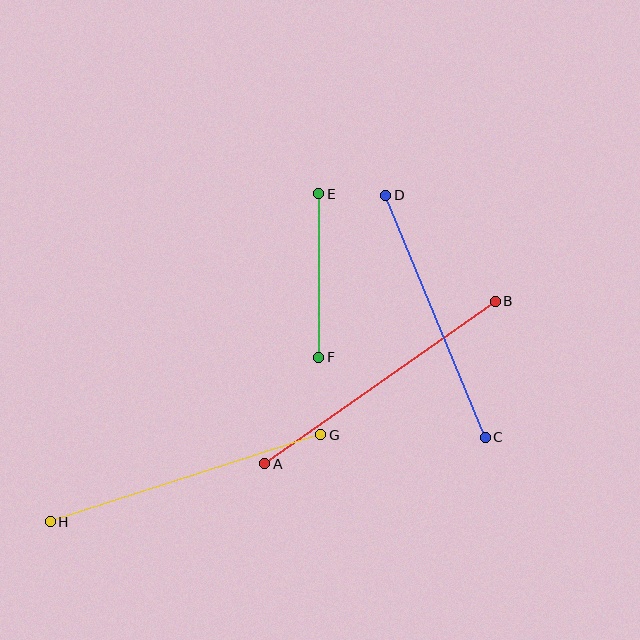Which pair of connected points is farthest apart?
Points G and H are farthest apart.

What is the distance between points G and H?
The distance is approximately 284 pixels.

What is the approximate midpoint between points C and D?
The midpoint is at approximately (435, 316) pixels.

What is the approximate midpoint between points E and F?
The midpoint is at approximately (319, 276) pixels.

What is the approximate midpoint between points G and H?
The midpoint is at approximately (185, 478) pixels.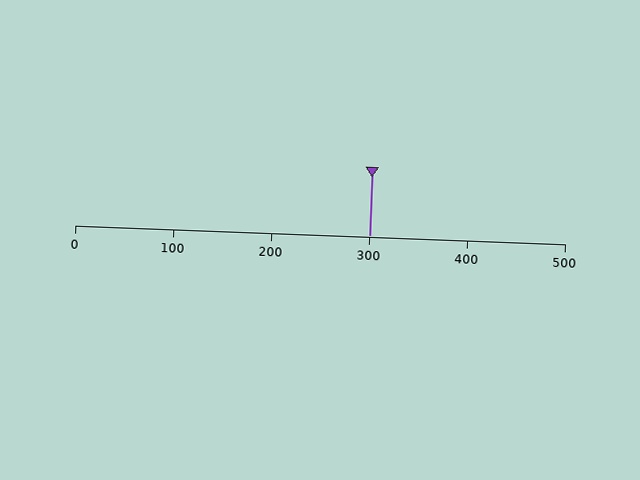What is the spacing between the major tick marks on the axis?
The major ticks are spaced 100 apart.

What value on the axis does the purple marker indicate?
The marker indicates approximately 300.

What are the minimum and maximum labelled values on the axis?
The axis runs from 0 to 500.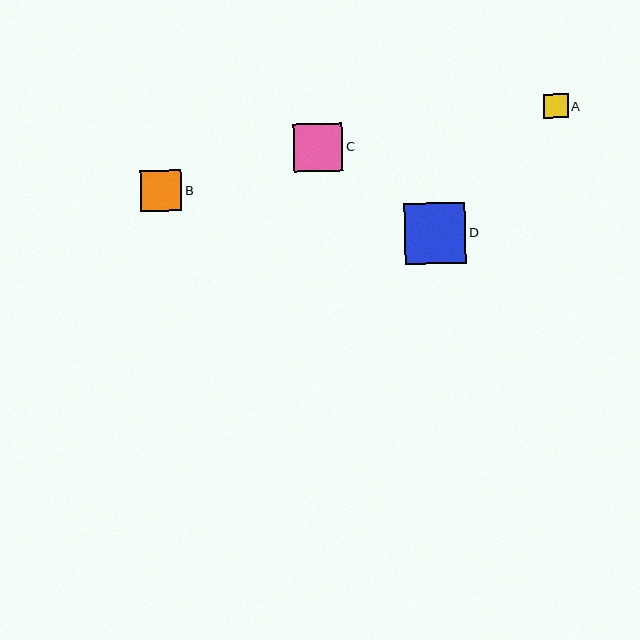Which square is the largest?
Square D is the largest with a size of approximately 61 pixels.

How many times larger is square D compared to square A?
Square D is approximately 2.5 times the size of square A.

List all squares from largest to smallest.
From largest to smallest: D, C, B, A.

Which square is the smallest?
Square A is the smallest with a size of approximately 25 pixels.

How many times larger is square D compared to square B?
Square D is approximately 1.5 times the size of square B.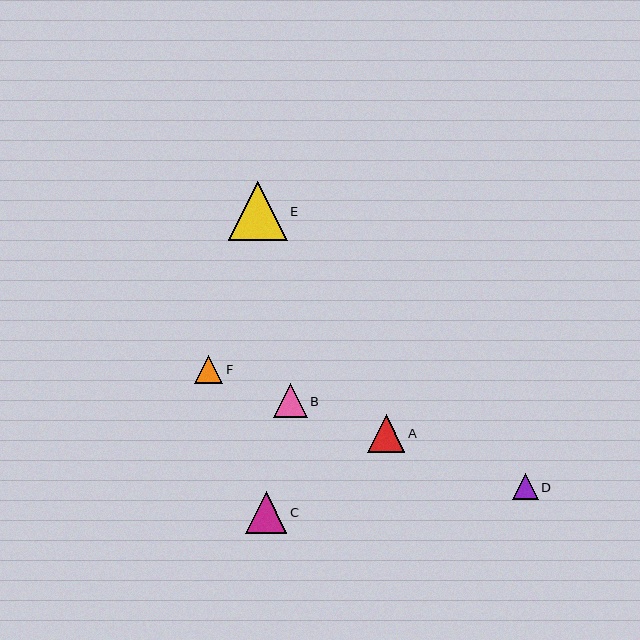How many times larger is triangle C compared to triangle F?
Triangle C is approximately 1.5 times the size of triangle F.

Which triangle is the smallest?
Triangle D is the smallest with a size of approximately 26 pixels.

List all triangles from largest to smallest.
From largest to smallest: E, C, A, B, F, D.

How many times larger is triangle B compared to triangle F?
Triangle B is approximately 1.2 times the size of triangle F.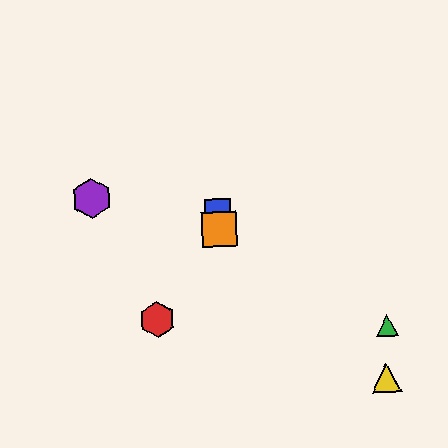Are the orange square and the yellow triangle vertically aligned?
No, the orange square is at x≈219 and the yellow triangle is at x≈387.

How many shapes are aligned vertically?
2 shapes (the blue square, the orange square) are aligned vertically.